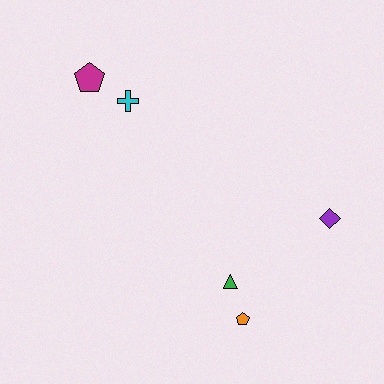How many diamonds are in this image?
There is 1 diamond.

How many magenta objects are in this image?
There is 1 magenta object.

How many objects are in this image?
There are 5 objects.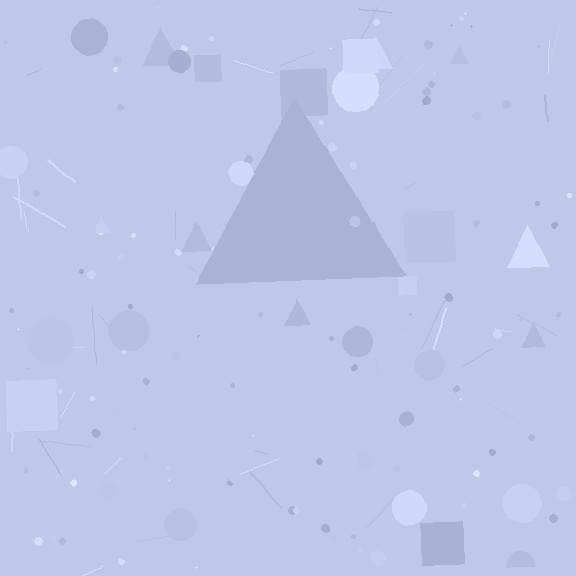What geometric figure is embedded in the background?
A triangle is embedded in the background.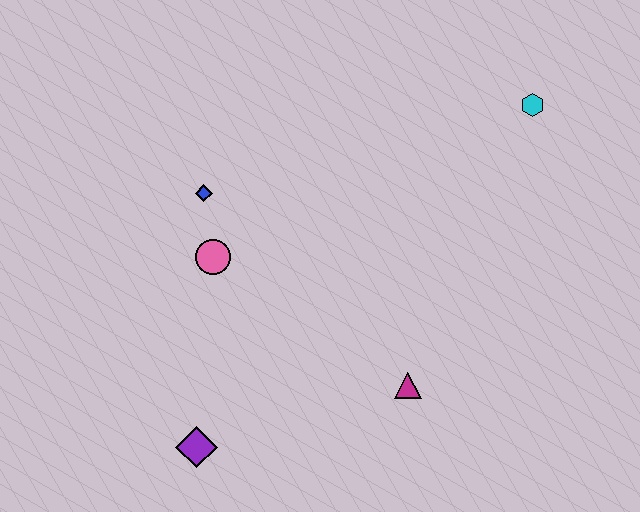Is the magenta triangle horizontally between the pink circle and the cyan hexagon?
Yes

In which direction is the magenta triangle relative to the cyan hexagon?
The magenta triangle is below the cyan hexagon.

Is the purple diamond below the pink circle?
Yes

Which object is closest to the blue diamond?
The pink circle is closest to the blue diamond.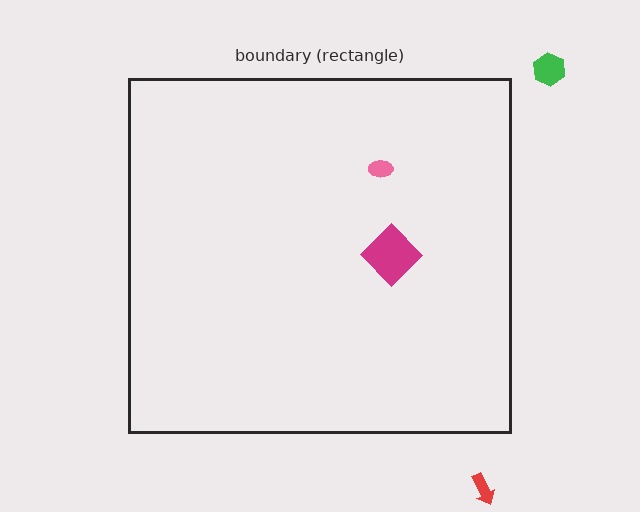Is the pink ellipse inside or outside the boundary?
Inside.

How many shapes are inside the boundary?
2 inside, 2 outside.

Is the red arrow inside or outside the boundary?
Outside.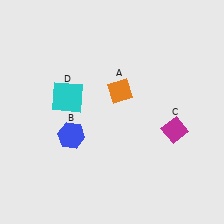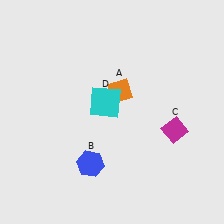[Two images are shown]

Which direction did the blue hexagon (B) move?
The blue hexagon (B) moved down.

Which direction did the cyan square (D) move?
The cyan square (D) moved right.